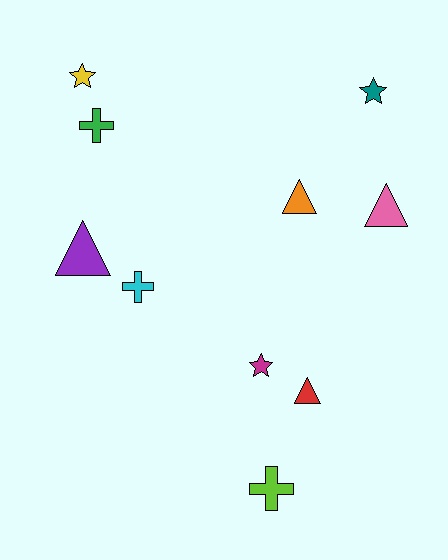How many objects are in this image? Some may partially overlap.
There are 10 objects.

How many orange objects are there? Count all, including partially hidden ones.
There is 1 orange object.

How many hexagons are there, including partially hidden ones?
There are no hexagons.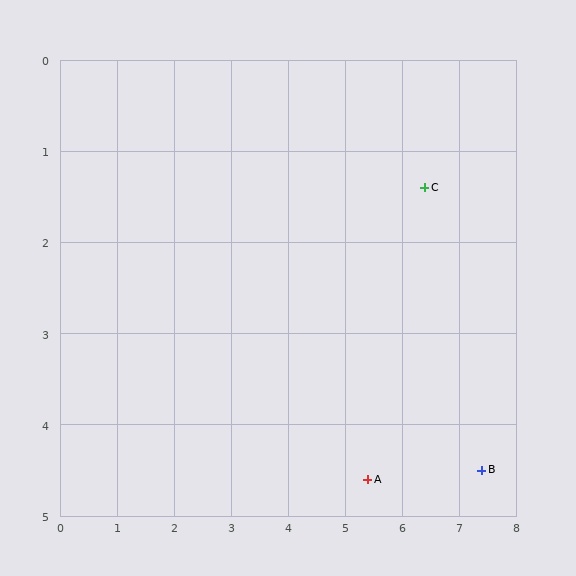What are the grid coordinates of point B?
Point B is at approximately (7.4, 4.5).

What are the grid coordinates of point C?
Point C is at approximately (6.4, 1.4).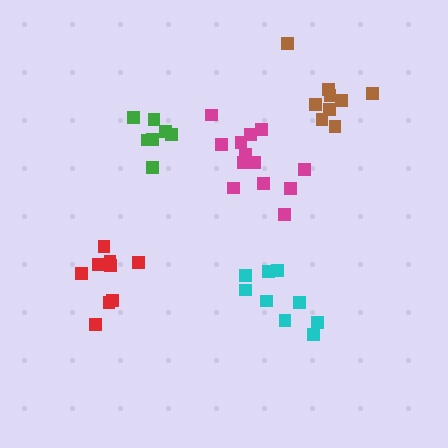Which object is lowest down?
The cyan cluster is bottommost.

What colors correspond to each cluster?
The clusters are colored: red, green, magenta, cyan, brown.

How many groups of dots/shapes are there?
There are 5 groups.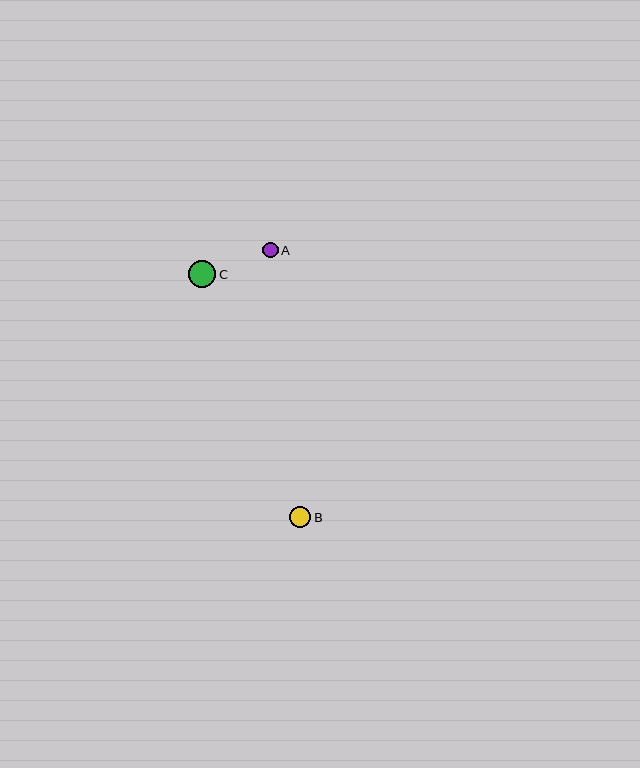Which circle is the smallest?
Circle A is the smallest with a size of approximately 16 pixels.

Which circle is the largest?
Circle C is the largest with a size of approximately 28 pixels.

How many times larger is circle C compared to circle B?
Circle C is approximately 1.3 times the size of circle B.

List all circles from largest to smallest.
From largest to smallest: C, B, A.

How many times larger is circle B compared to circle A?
Circle B is approximately 1.4 times the size of circle A.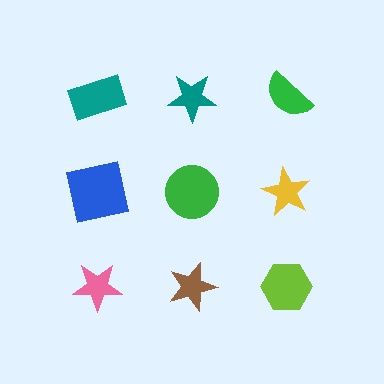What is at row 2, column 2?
A green circle.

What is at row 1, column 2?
A teal star.